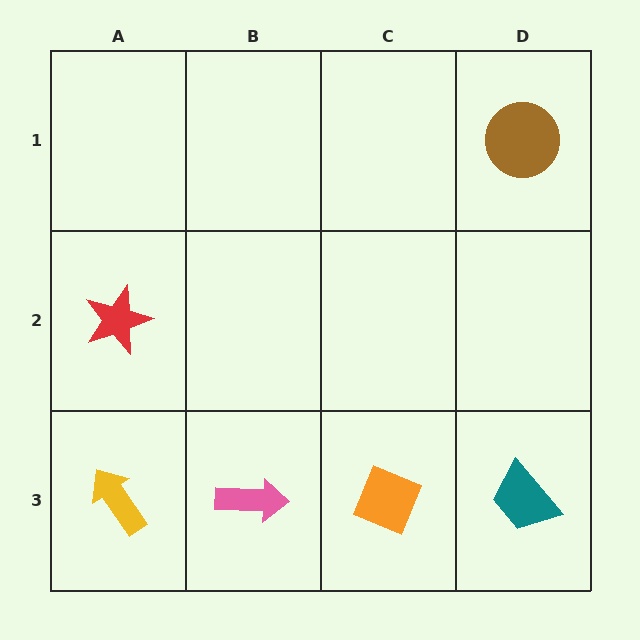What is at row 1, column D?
A brown circle.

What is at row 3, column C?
An orange diamond.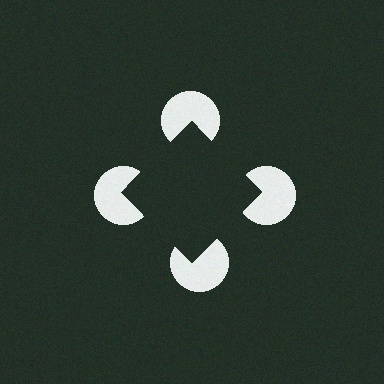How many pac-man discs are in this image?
There are 4 — one at each vertex of the illusory square.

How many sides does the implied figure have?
4 sides.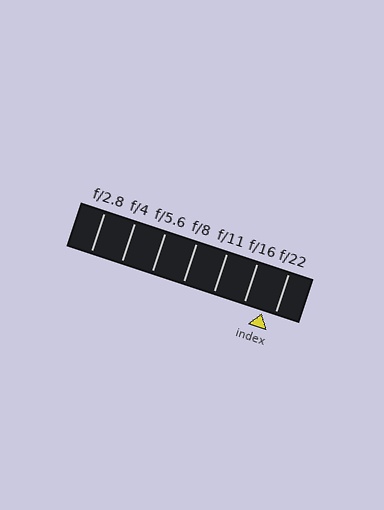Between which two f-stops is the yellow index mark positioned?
The index mark is between f/16 and f/22.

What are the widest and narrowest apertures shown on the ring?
The widest aperture shown is f/2.8 and the narrowest is f/22.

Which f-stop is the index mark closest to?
The index mark is closest to f/22.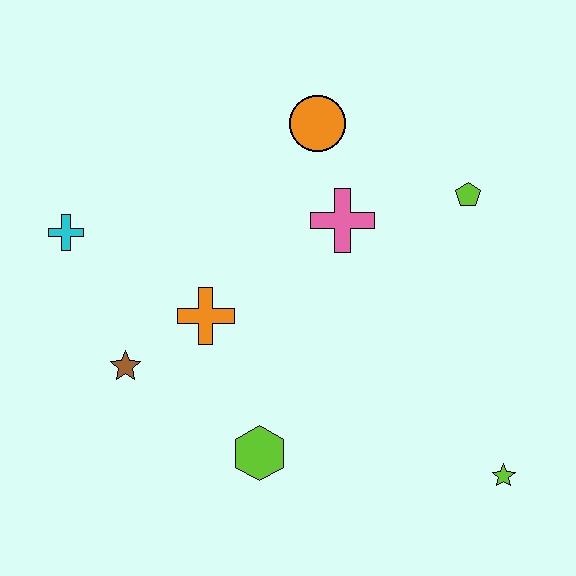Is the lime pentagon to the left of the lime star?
Yes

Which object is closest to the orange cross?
The brown star is closest to the orange cross.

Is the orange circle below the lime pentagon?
No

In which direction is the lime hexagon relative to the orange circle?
The lime hexagon is below the orange circle.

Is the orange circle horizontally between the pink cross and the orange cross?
Yes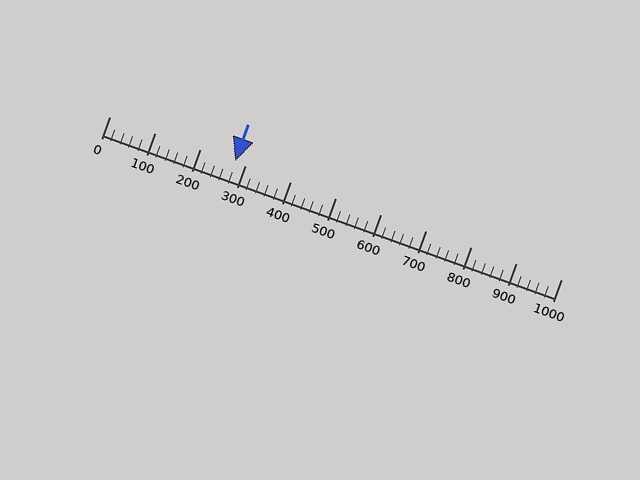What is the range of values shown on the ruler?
The ruler shows values from 0 to 1000.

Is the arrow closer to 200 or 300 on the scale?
The arrow is closer to 300.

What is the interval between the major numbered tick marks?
The major tick marks are spaced 100 units apart.